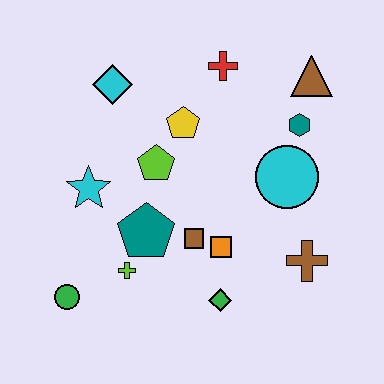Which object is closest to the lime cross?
The teal pentagon is closest to the lime cross.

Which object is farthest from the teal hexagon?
The green circle is farthest from the teal hexagon.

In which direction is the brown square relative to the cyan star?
The brown square is to the right of the cyan star.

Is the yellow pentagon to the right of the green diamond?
No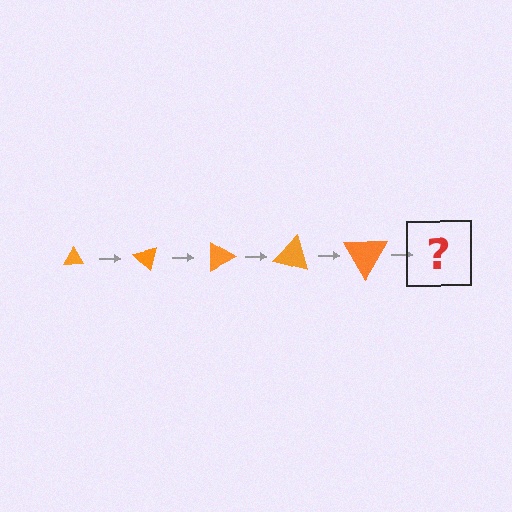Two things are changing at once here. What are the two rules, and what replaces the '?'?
The two rules are that the triangle grows larger each step and it rotates 45 degrees each step. The '?' should be a triangle, larger than the previous one and rotated 225 degrees from the start.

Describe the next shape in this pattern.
It should be a triangle, larger than the previous one and rotated 225 degrees from the start.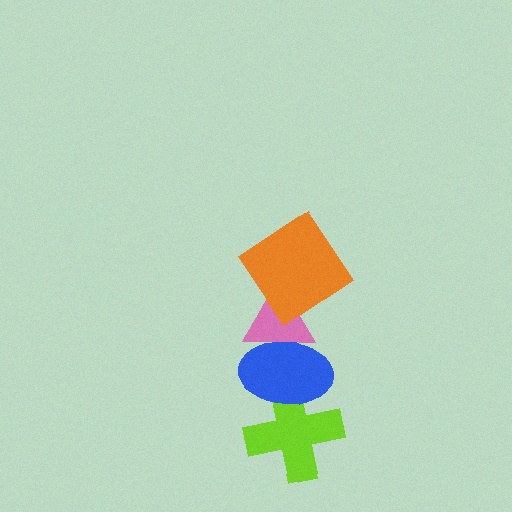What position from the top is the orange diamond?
The orange diamond is 1st from the top.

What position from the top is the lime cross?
The lime cross is 4th from the top.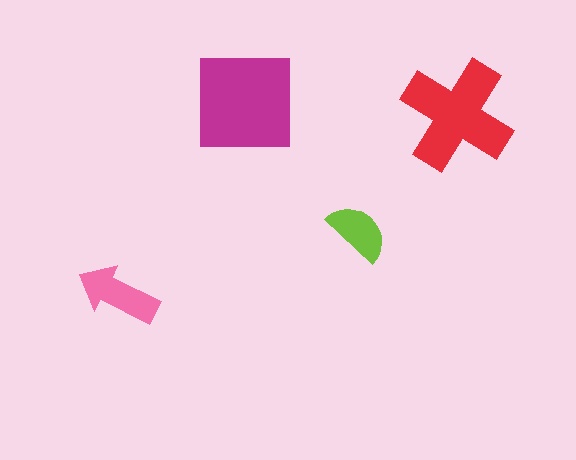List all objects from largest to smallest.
The magenta square, the red cross, the pink arrow, the lime semicircle.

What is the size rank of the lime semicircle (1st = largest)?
4th.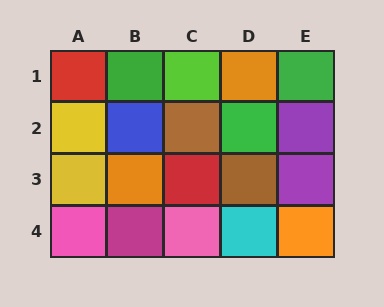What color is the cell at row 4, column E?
Orange.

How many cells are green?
3 cells are green.